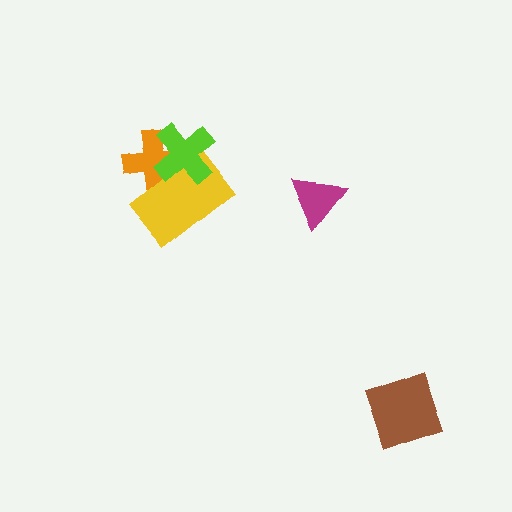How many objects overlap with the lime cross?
2 objects overlap with the lime cross.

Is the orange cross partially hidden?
Yes, it is partially covered by another shape.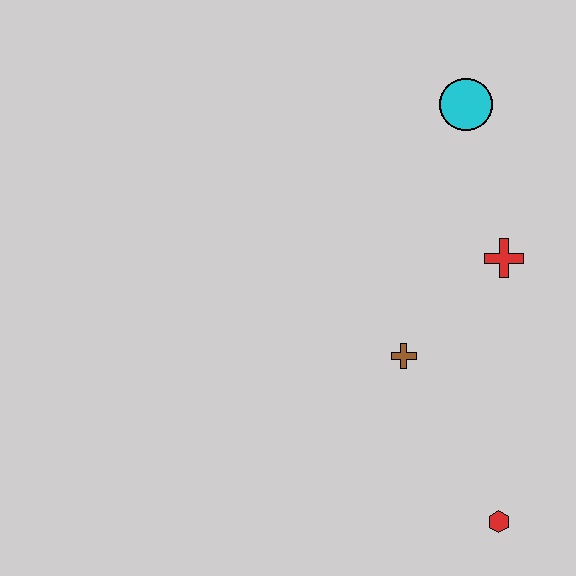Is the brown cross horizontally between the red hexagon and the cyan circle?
No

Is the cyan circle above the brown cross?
Yes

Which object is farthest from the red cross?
The red hexagon is farthest from the red cross.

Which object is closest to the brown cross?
The red cross is closest to the brown cross.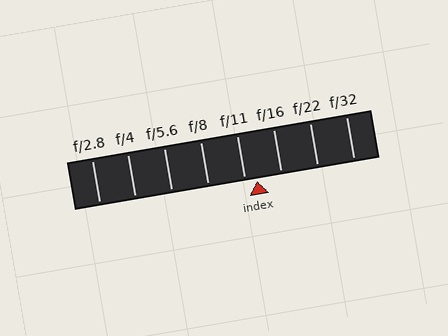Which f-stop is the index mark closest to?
The index mark is closest to f/11.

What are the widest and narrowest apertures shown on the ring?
The widest aperture shown is f/2.8 and the narrowest is f/32.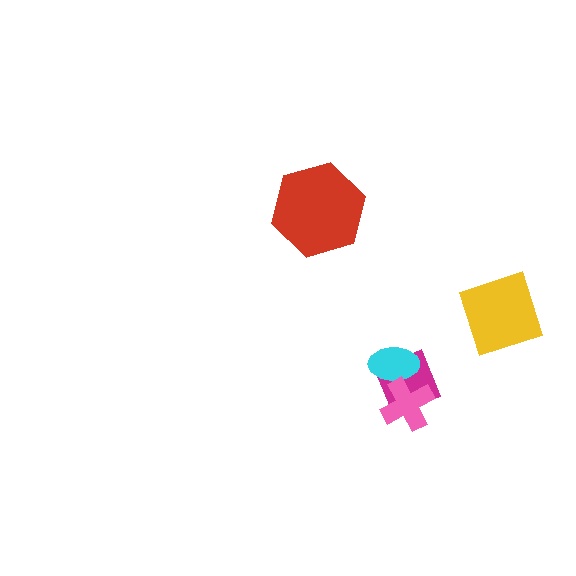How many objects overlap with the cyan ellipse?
2 objects overlap with the cyan ellipse.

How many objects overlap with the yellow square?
0 objects overlap with the yellow square.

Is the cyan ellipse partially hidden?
Yes, it is partially covered by another shape.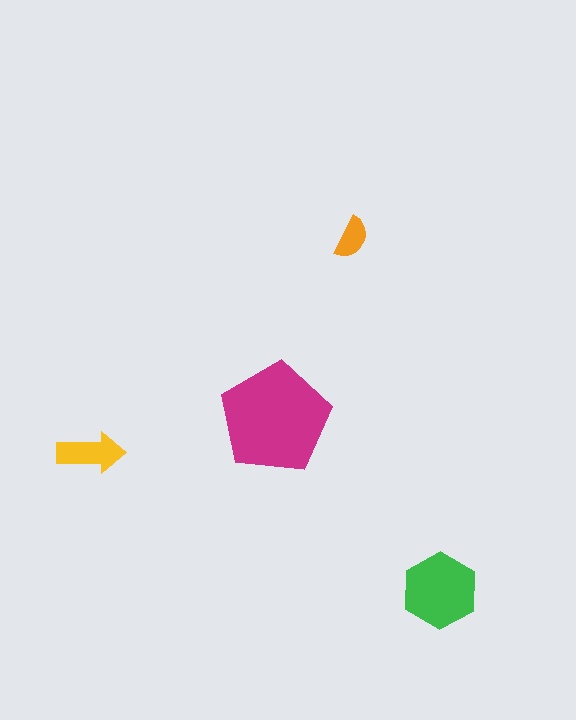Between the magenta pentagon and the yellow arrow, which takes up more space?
The magenta pentagon.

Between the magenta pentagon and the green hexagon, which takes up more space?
The magenta pentagon.